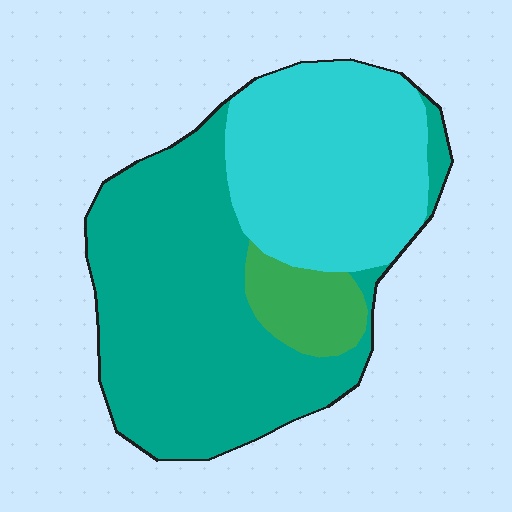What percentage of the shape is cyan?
Cyan takes up about three eighths (3/8) of the shape.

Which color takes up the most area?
Teal, at roughly 55%.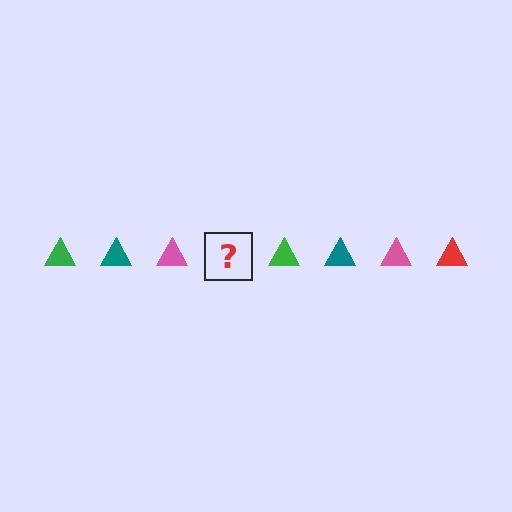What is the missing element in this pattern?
The missing element is a red triangle.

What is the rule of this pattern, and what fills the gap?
The rule is that the pattern cycles through green, teal, pink, red triangles. The gap should be filled with a red triangle.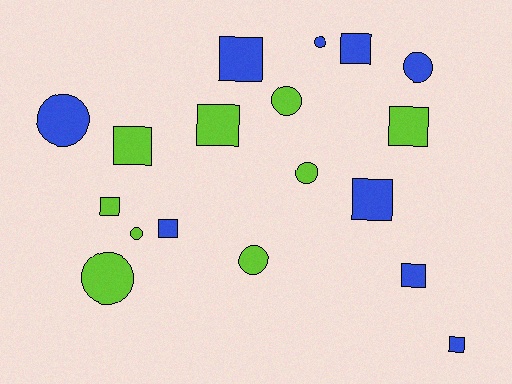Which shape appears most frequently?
Square, with 10 objects.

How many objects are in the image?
There are 18 objects.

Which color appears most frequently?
Lime, with 9 objects.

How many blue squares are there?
There are 6 blue squares.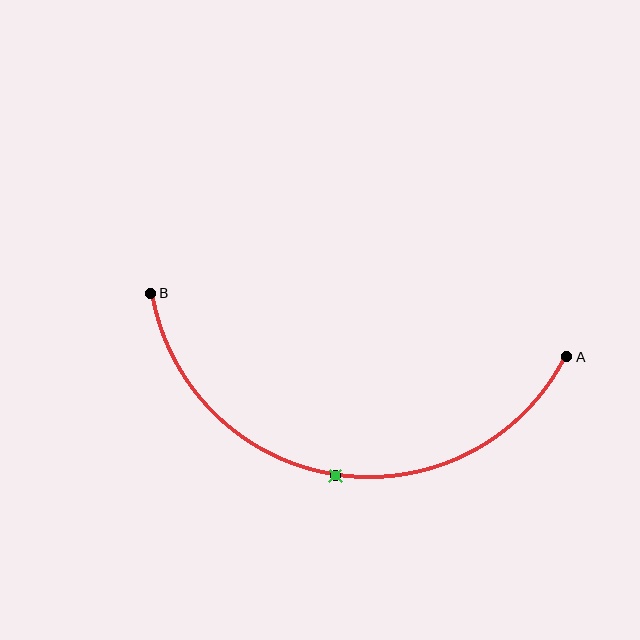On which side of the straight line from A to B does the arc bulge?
The arc bulges below the straight line connecting A and B.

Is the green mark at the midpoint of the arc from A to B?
Yes. The green mark lies on the arc at equal arc-length from both A and B — it is the arc midpoint.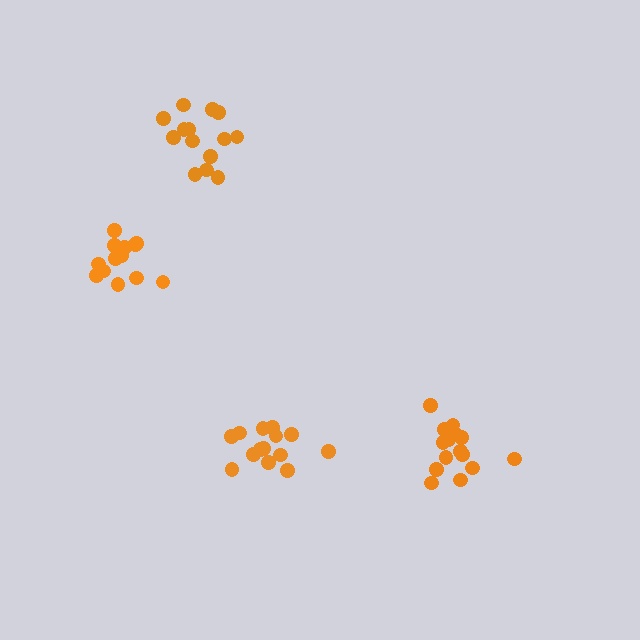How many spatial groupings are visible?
There are 4 spatial groupings.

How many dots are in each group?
Group 1: 13 dots, Group 2: 14 dots, Group 3: 15 dots, Group 4: 14 dots (56 total).